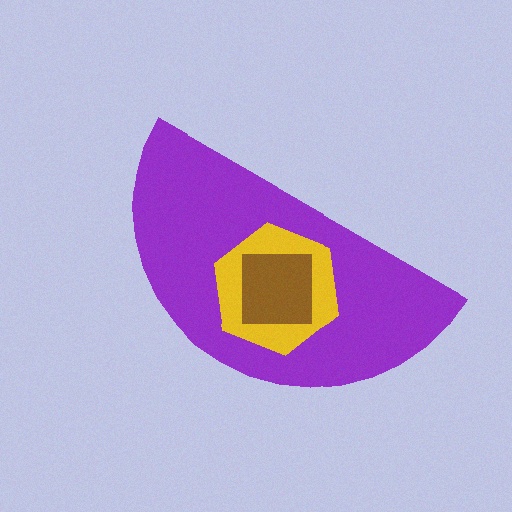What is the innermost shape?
The brown square.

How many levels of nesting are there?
3.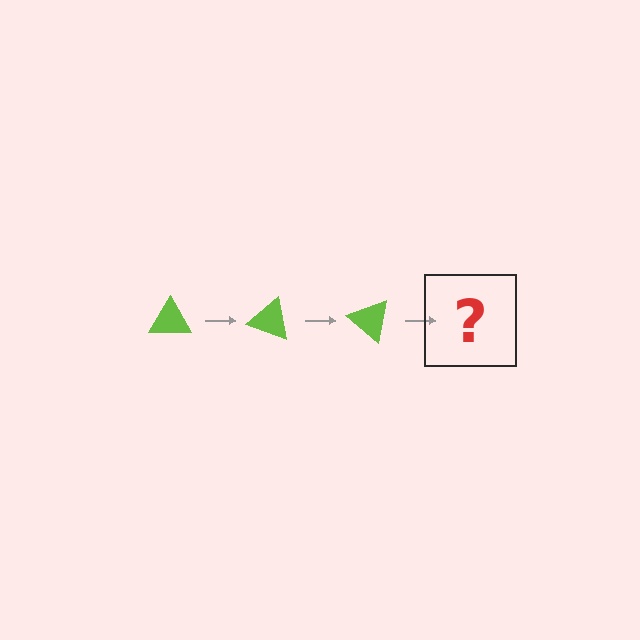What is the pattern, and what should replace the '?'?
The pattern is that the triangle rotates 20 degrees each step. The '?' should be a lime triangle rotated 60 degrees.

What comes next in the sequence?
The next element should be a lime triangle rotated 60 degrees.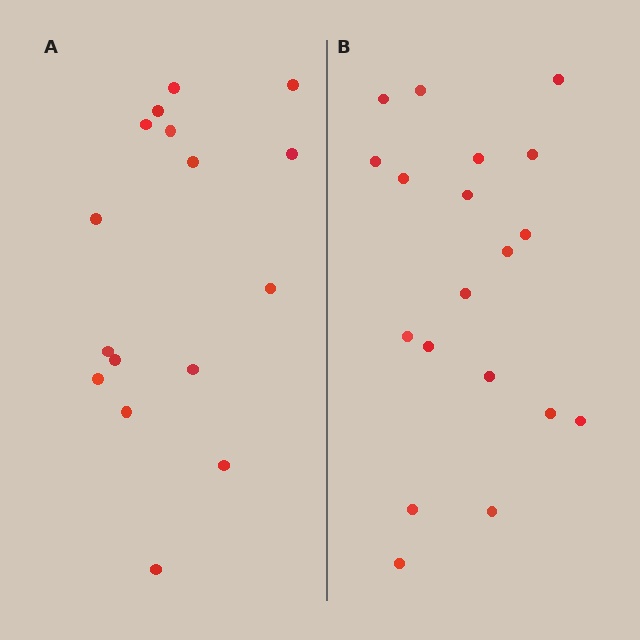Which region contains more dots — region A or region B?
Region B (the right region) has more dots.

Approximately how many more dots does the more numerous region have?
Region B has just a few more — roughly 2 or 3 more dots than region A.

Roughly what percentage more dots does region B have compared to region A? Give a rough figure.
About 20% more.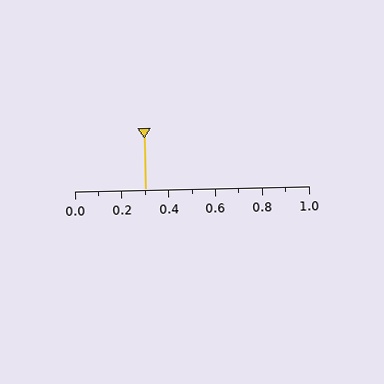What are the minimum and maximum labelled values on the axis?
The axis runs from 0.0 to 1.0.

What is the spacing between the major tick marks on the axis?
The major ticks are spaced 0.2 apart.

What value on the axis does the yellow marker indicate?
The marker indicates approximately 0.3.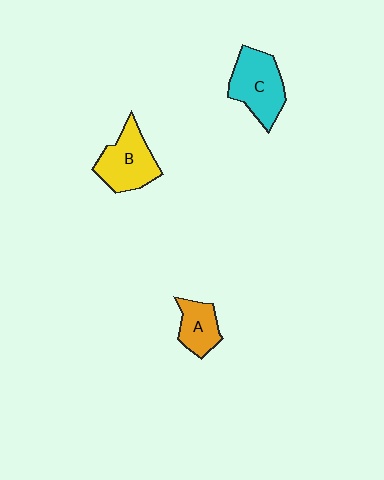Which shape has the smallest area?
Shape A (orange).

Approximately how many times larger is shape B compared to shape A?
Approximately 1.6 times.